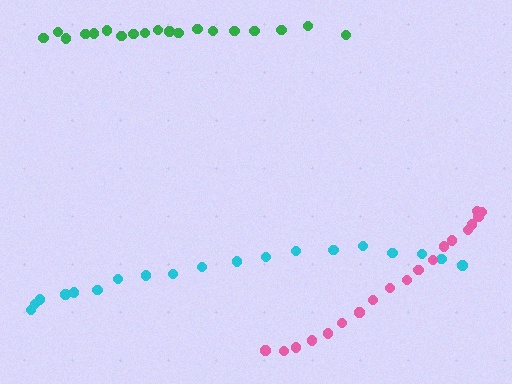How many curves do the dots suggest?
There are 3 distinct paths.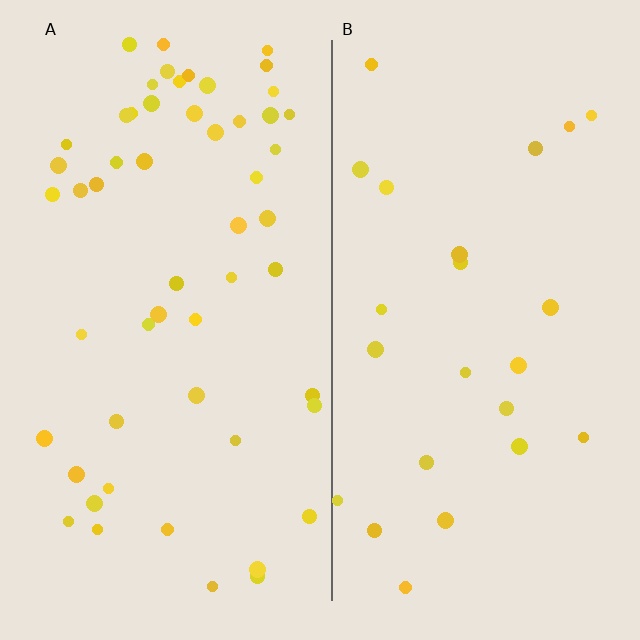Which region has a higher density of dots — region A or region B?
A (the left).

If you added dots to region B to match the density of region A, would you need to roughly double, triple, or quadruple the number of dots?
Approximately double.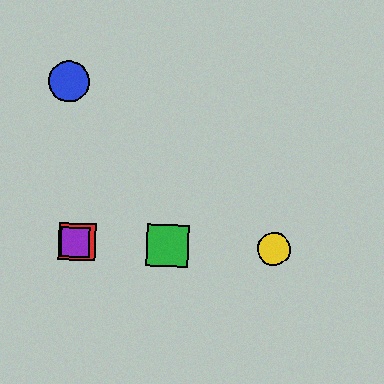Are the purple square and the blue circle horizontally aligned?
No, the purple square is at y≈242 and the blue circle is at y≈81.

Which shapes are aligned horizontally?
The red square, the green square, the yellow circle, the purple square are aligned horizontally.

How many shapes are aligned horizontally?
4 shapes (the red square, the green square, the yellow circle, the purple square) are aligned horizontally.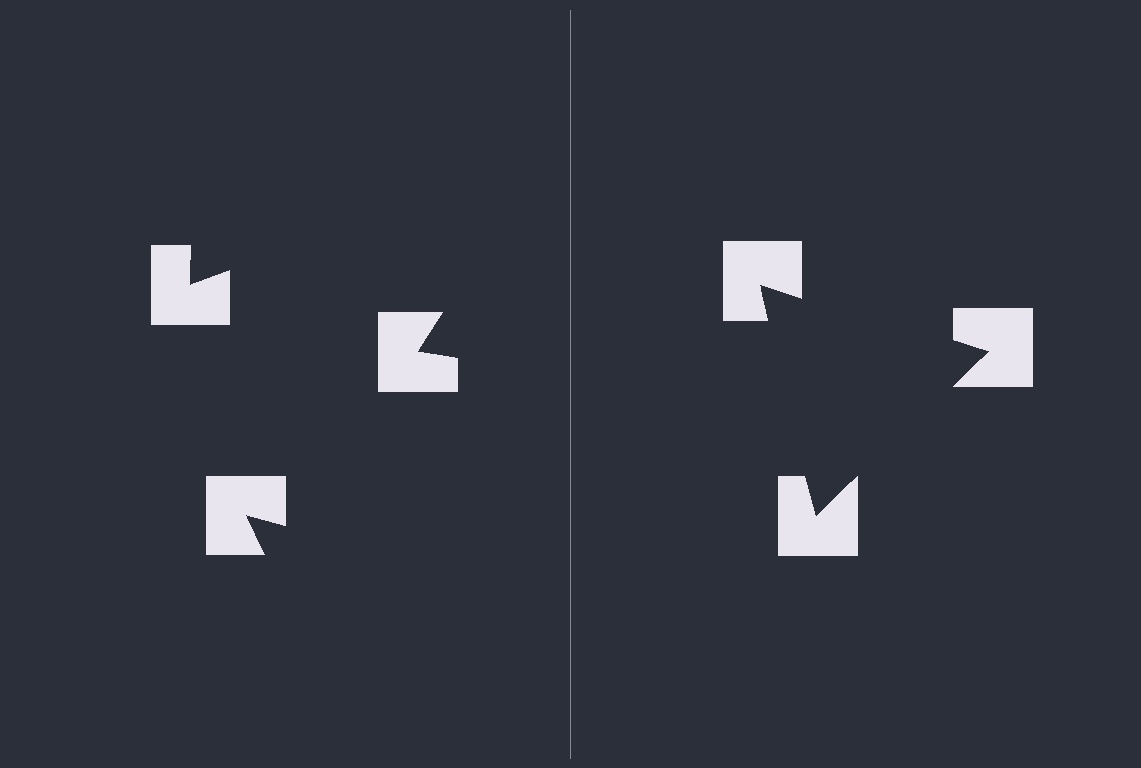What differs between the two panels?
The notched squares are positioned identically on both sides; only the wedge orientations differ. On the right they align to a triangle; on the left they are misaligned.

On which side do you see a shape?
An illusory triangle appears on the right side. On the left side the wedge cuts are rotated, so no coherent shape forms.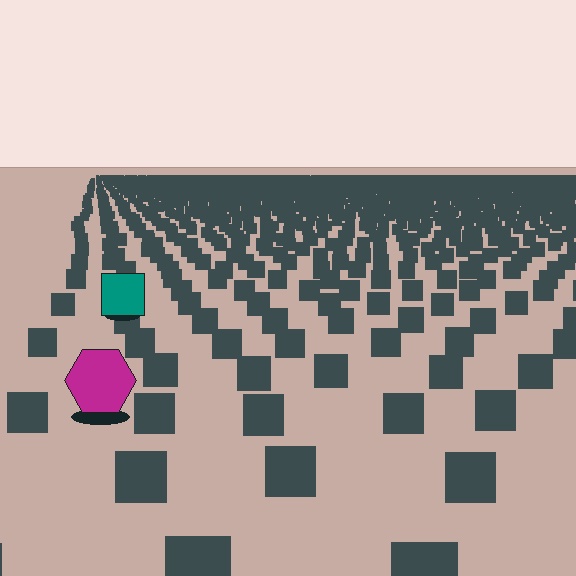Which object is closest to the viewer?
The magenta hexagon is closest. The texture marks near it are larger and more spread out.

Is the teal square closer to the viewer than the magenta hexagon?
No. The magenta hexagon is closer — you can tell from the texture gradient: the ground texture is coarser near it.